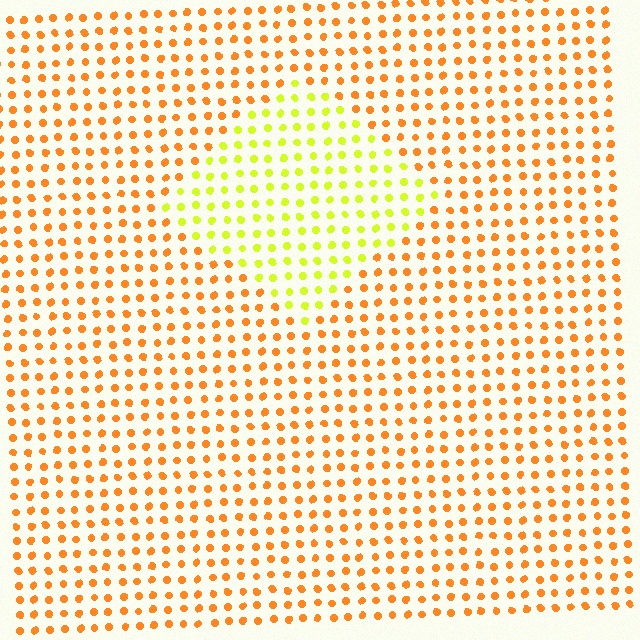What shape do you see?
I see a diamond.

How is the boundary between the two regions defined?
The boundary is defined purely by a slight shift in hue (about 45 degrees). Spacing, size, and orientation are identical on both sides.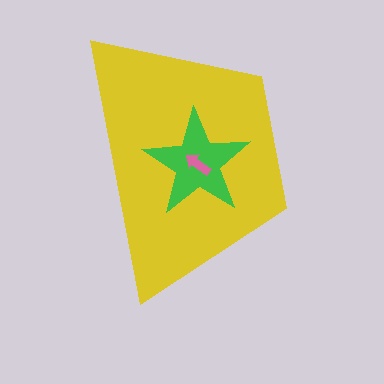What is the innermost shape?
The pink arrow.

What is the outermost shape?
The yellow trapezoid.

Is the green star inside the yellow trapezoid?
Yes.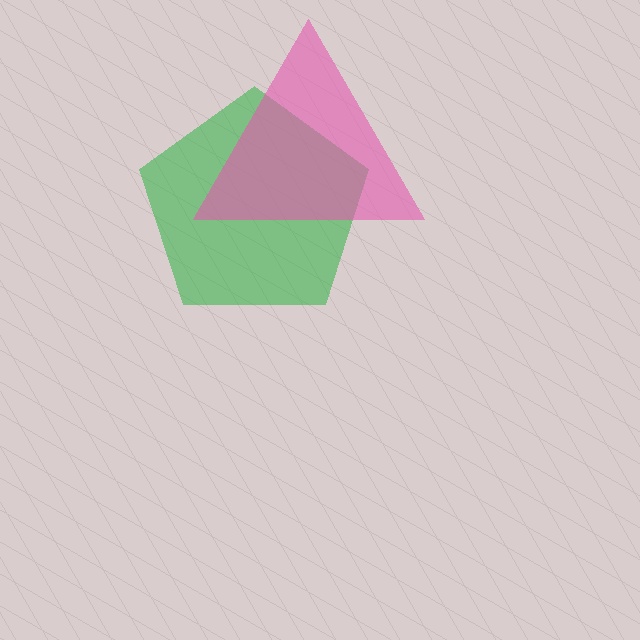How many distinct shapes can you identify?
There are 2 distinct shapes: a green pentagon, a pink triangle.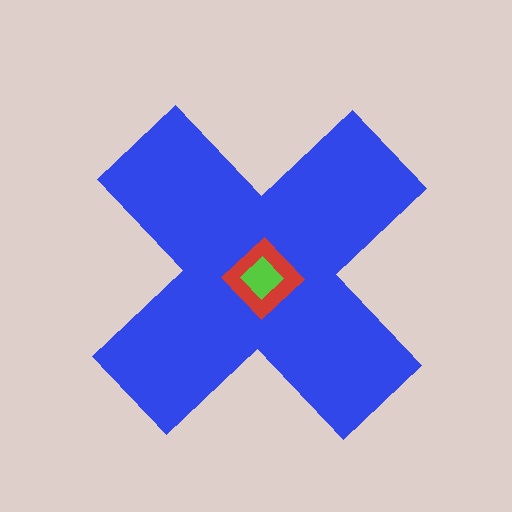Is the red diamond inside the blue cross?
Yes.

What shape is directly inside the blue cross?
The red diamond.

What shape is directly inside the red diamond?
The lime diamond.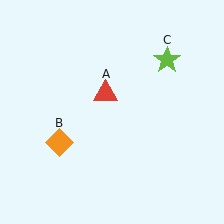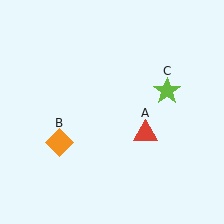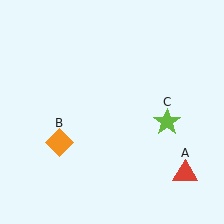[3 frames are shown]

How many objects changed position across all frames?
2 objects changed position: red triangle (object A), lime star (object C).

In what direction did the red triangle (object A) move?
The red triangle (object A) moved down and to the right.